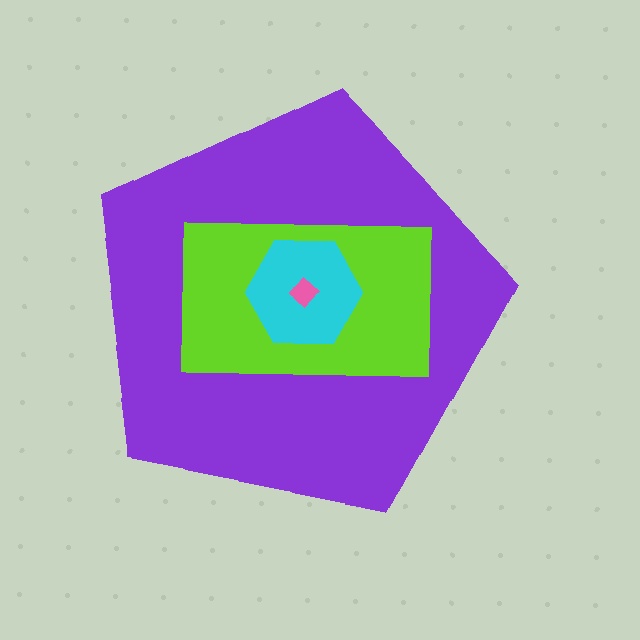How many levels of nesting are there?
4.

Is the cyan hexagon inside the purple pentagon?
Yes.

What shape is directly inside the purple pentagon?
The lime rectangle.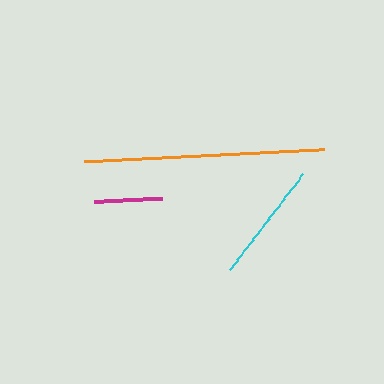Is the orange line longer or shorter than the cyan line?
The orange line is longer than the cyan line.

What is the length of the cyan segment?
The cyan segment is approximately 121 pixels long.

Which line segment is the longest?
The orange line is the longest at approximately 239 pixels.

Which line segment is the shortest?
The magenta line is the shortest at approximately 67 pixels.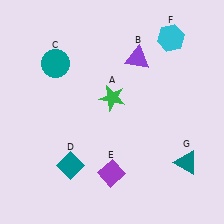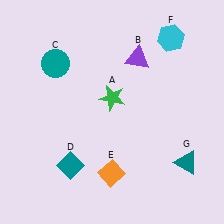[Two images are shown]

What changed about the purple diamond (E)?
In Image 1, E is purple. In Image 2, it changed to orange.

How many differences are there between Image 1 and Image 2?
There is 1 difference between the two images.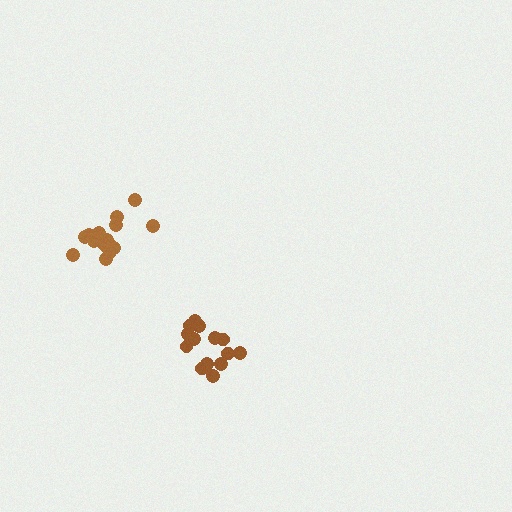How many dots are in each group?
Group 1: 15 dots, Group 2: 15 dots (30 total).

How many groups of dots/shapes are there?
There are 2 groups.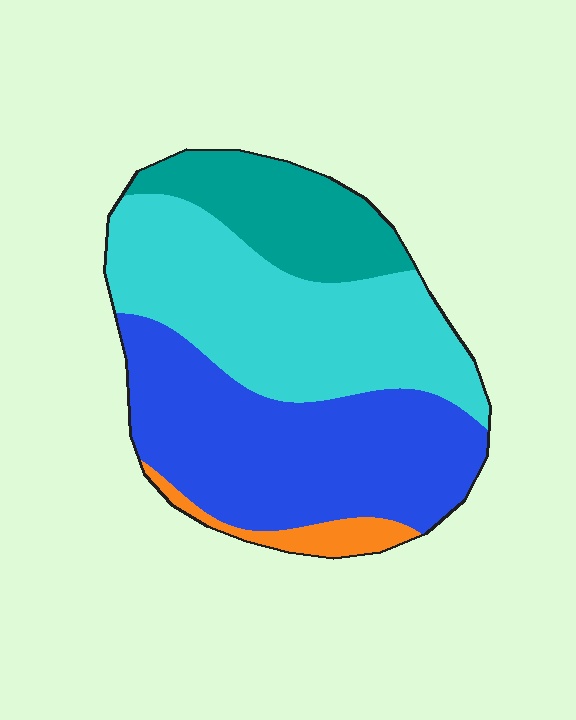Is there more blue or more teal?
Blue.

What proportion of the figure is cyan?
Cyan takes up about three eighths (3/8) of the figure.